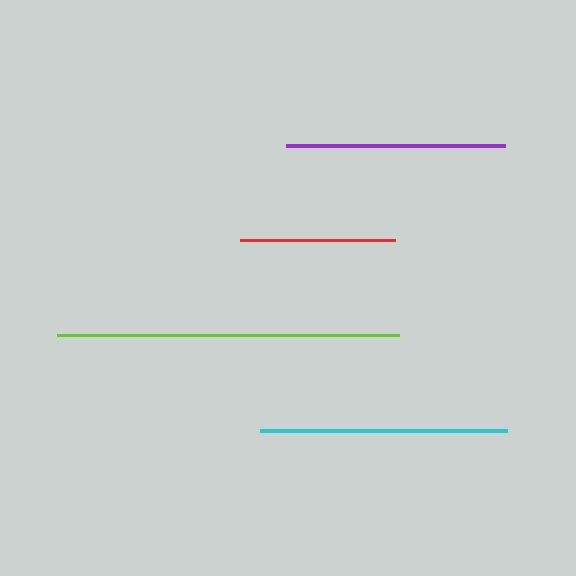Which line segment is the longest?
The lime line is the longest at approximately 343 pixels.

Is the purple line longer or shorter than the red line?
The purple line is longer than the red line.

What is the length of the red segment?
The red segment is approximately 155 pixels long.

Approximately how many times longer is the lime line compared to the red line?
The lime line is approximately 2.2 times the length of the red line.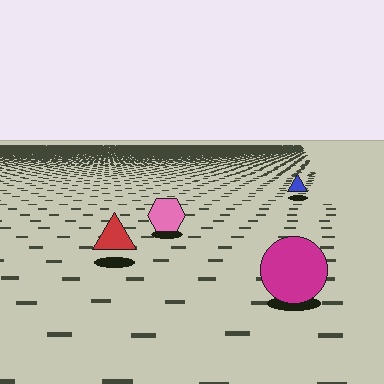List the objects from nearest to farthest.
From nearest to farthest: the magenta circle, the red triangle, the pink hexagon, the blue triangle.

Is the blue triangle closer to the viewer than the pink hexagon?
No. The pink hexagon is closer — you can tell from the texture gradient: the ground texture is coarser near it.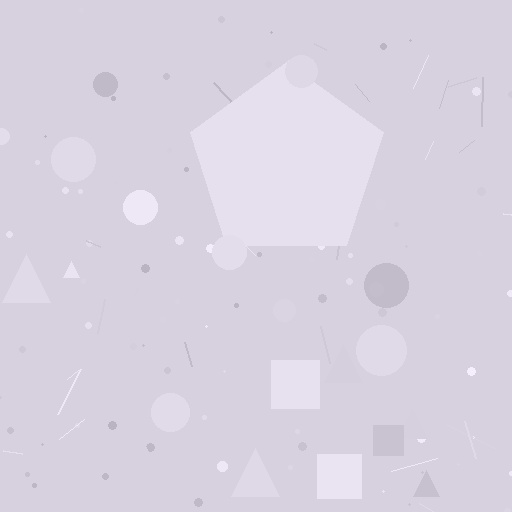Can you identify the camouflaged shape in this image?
The camouflaged shape is a pentagon.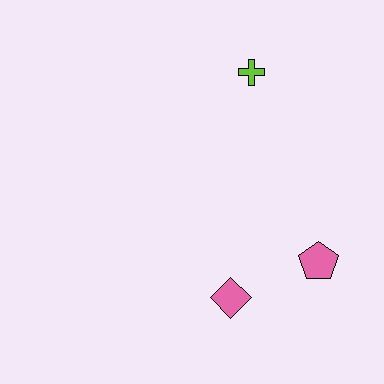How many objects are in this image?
There are 3 objects.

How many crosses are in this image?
There is 1 cross.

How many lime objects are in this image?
There is 1 lime object.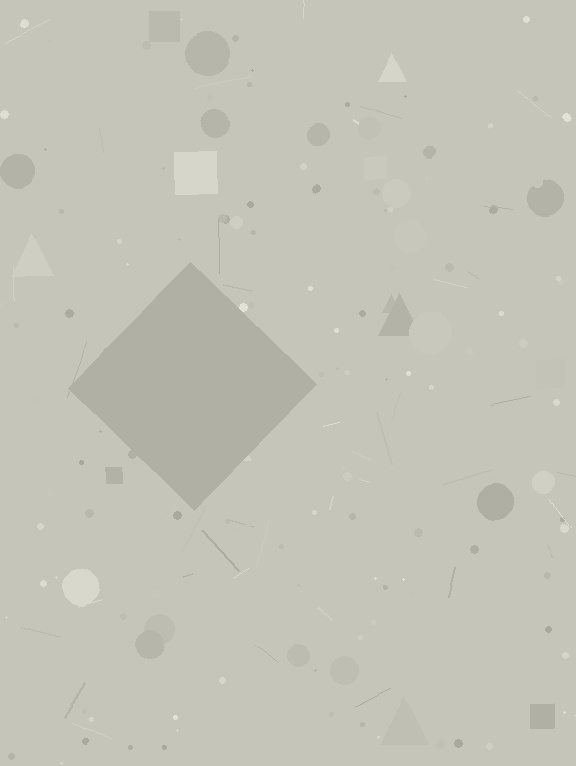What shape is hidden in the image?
A diamond is hidden in the image.